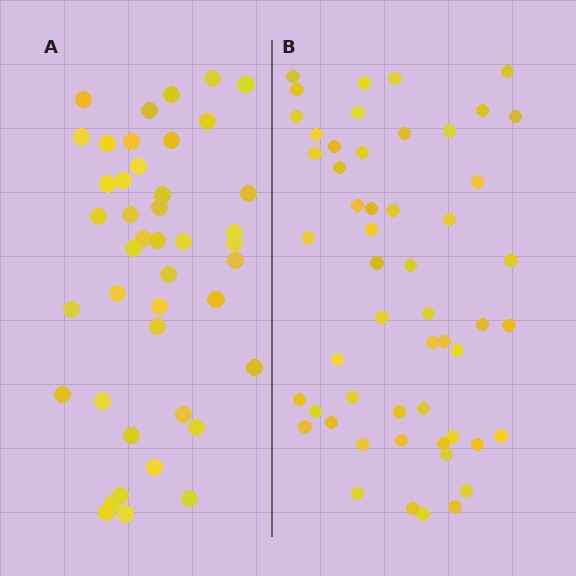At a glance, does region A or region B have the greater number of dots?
Region B (the right region) has more dots.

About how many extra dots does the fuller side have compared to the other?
Region B has roughly 10 or so more dots than region A.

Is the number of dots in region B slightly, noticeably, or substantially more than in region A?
Region B has only slightly more — the two regions are fairly close. The ratio is roughly 1.2 to 1.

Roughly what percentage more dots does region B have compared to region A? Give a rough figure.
About 25% more.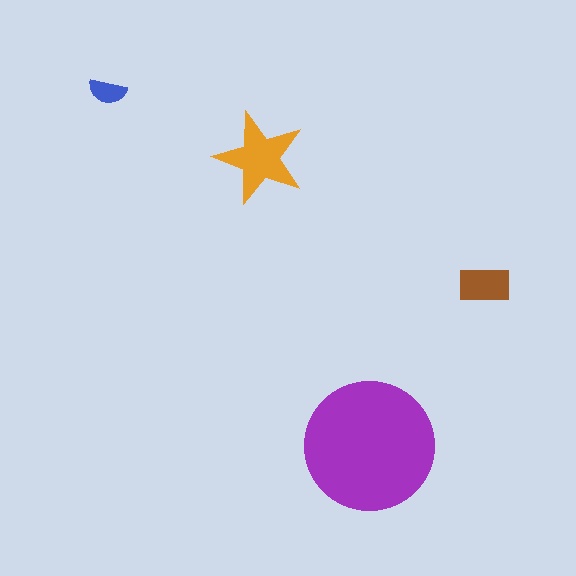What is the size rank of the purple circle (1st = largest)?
1st.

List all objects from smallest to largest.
The blue semicircle, the brown rectangle, the orange star, the purple circle.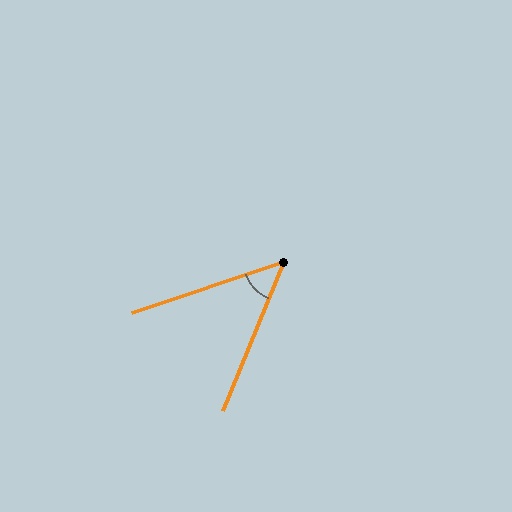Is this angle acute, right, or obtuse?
It is acute.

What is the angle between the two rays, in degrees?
Approximately 49 degrees.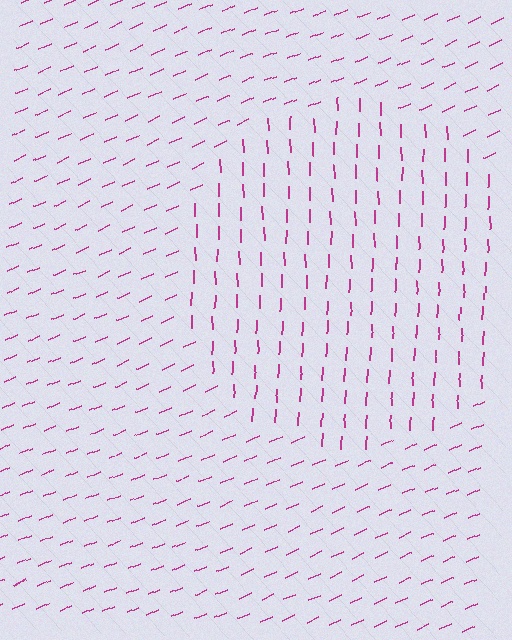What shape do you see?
I see a circle.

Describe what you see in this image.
The image is filled with small magenta line segments. A circle region in the image has lines oriented differently from the surrounding lines, creating a visible texture boundary.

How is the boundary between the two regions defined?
The boundary is defined purely by a change in line orientation (approximately 66 degrees difference). All lines are the same color and thickness.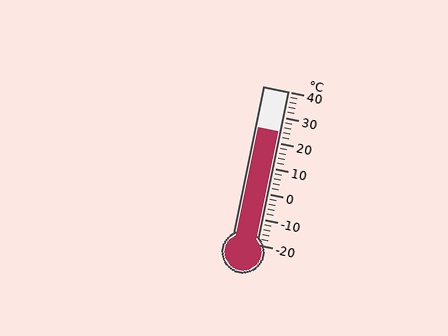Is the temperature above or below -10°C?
The temperature is above -10°C.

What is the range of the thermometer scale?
The thermometer scale ranges from -20°C to 40°C.